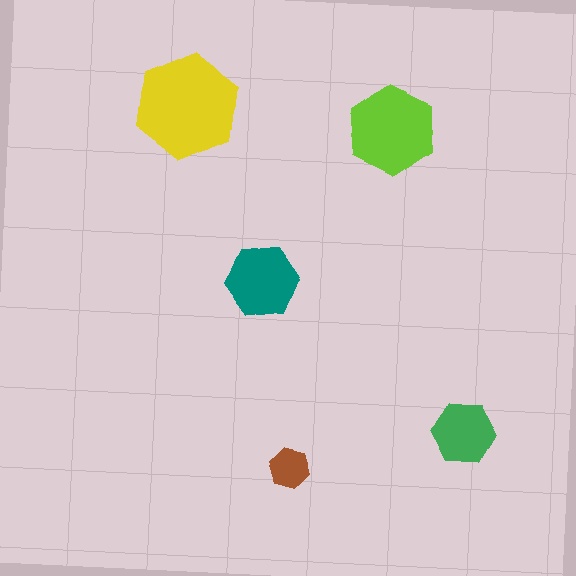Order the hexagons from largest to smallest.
the yellow one, the lime one, the teal one, the green one, the brown one.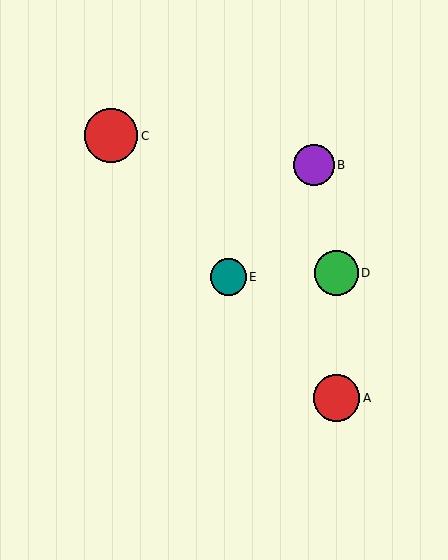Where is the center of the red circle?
The center of the red circle is at (111, 136).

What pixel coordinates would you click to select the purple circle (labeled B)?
Click at (314, 165) to select the purple circle B.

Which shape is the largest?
The red circle (labeled C) is the largest.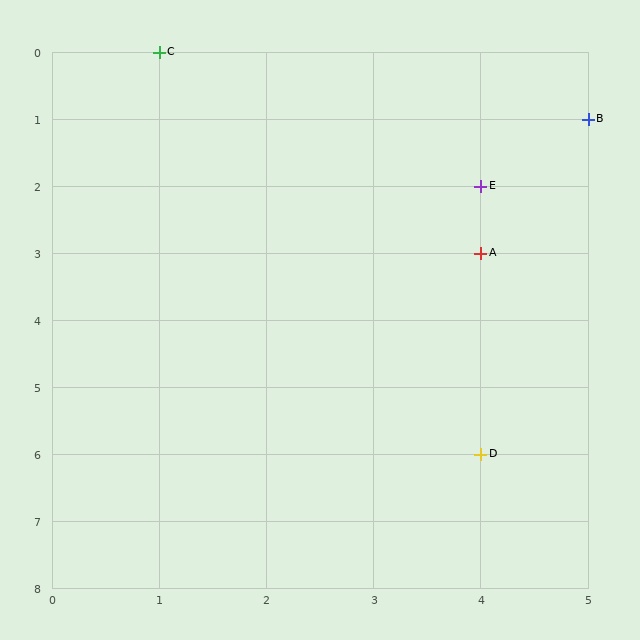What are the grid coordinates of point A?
Point A is at grid coordinates (4, 3).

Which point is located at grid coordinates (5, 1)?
Point B is at (5, 1).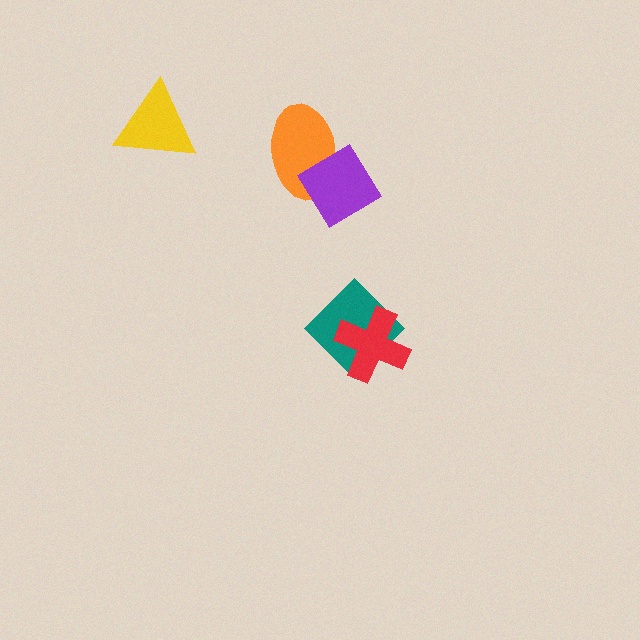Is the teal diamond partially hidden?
Yes, it is partially covered by another shape.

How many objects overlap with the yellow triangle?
0 objects overlap with the yellow triangle.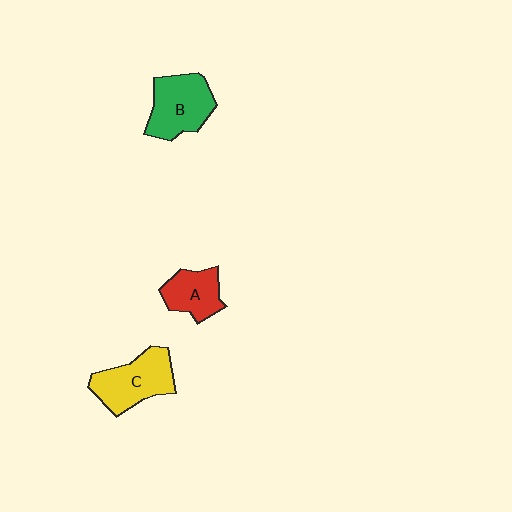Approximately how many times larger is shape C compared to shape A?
Approximately 1.5 times.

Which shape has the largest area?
Shape C (yellow).